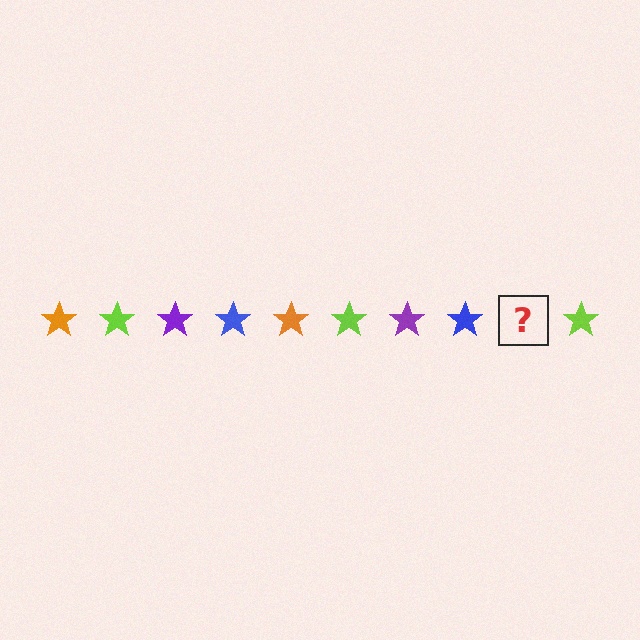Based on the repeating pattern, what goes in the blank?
The blank should be an orange star.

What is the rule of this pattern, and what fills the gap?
The rule is that the pattern cycles through orange, lime, purple, blue stars. The gap should be filled with an orange star.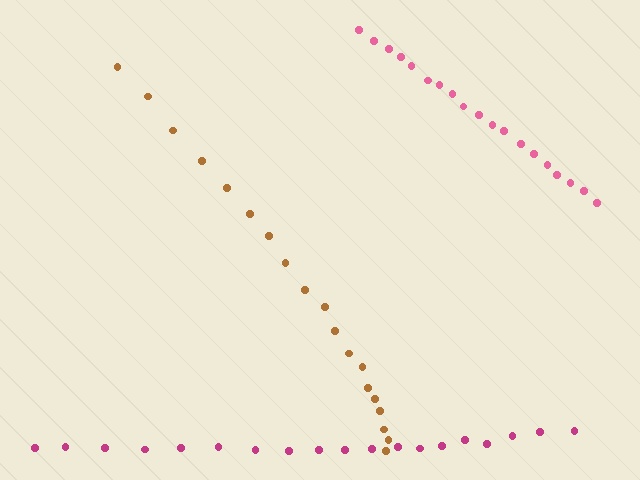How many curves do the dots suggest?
There are 3 distinct paths.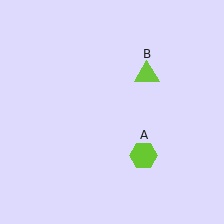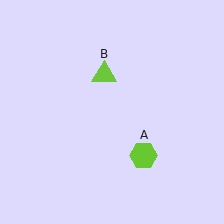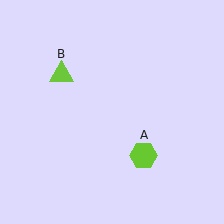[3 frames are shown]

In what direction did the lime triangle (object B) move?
The lime triangle (object B) moved left.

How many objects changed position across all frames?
1 object changed position: lime triangle (object B).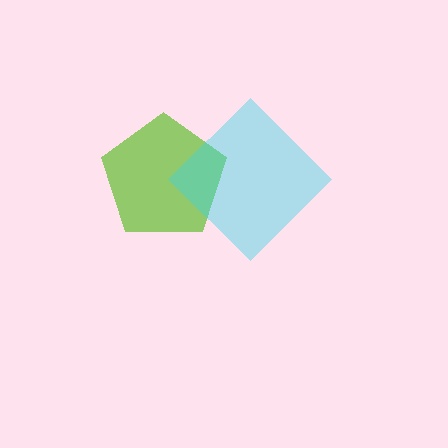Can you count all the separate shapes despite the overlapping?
Yes, there are 2 separate shapes.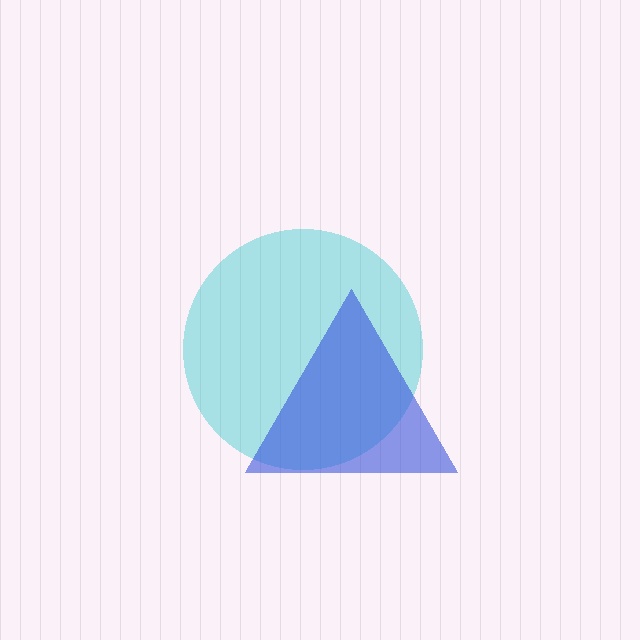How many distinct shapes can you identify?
There are 2 distinct shapes: a cyan circle, a blue triangle.